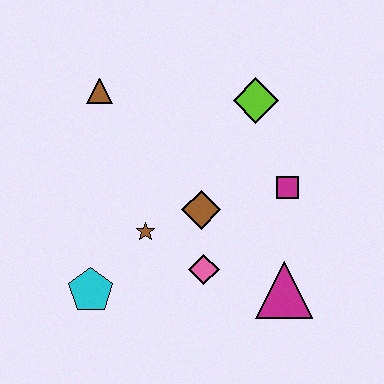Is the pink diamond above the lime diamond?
No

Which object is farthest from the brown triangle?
The magenta triangle is farthest from the brown triangle.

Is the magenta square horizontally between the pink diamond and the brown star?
No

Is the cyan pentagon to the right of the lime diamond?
No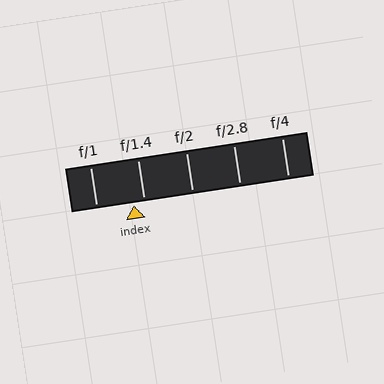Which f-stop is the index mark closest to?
The index mark is closest to f/1.4.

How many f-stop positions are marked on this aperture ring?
There are 5 f-stop positions marked.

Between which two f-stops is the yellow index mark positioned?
The index mark is between f/1 and f/1.4.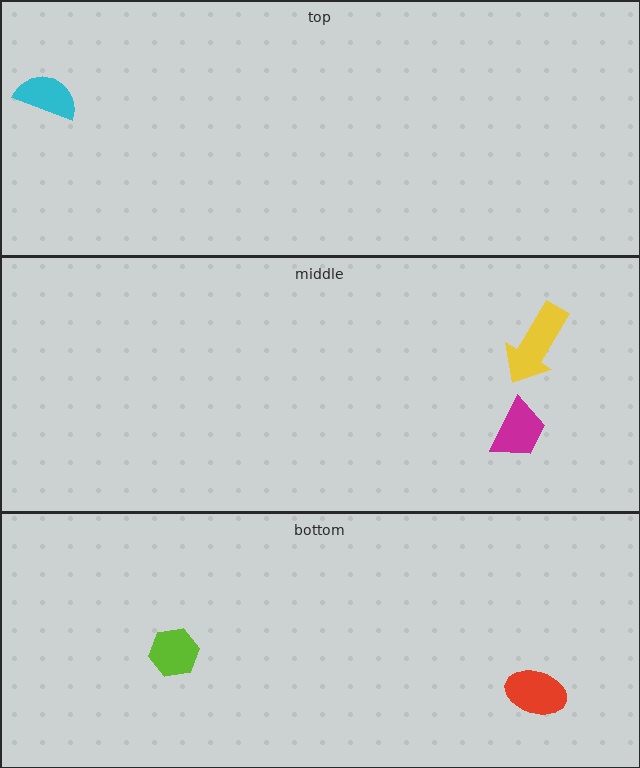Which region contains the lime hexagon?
The bottom region.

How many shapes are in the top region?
1.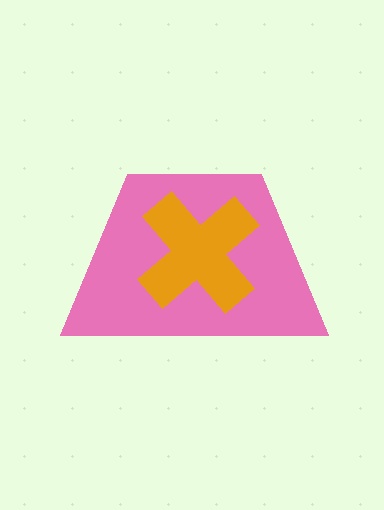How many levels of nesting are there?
2.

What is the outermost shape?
The pink trapezoid.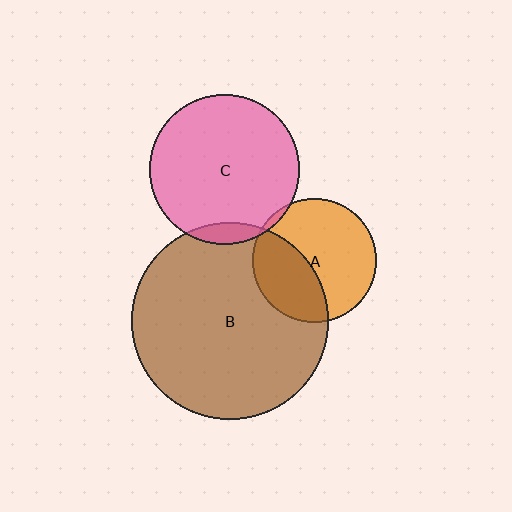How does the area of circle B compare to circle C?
Approximately 1.7 times.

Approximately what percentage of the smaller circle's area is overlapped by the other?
Approximately 5%.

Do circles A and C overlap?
Yes.